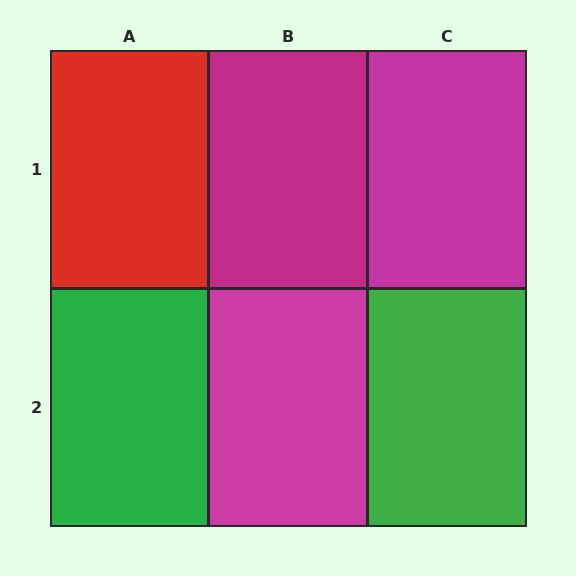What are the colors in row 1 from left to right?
Red, magenta, magenta.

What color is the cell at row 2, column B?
Magenta.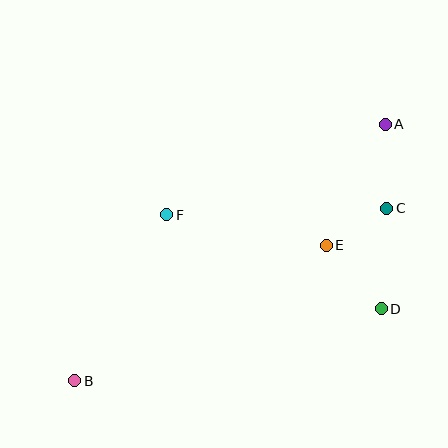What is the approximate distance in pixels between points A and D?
The distance between A and D is approximately 185 pixels.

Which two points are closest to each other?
Points C and E are closest to each other.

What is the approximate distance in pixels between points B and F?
The distance between B and F is approximately 190 pixels.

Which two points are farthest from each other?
Points A and B are farthest from each other.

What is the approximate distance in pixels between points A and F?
The distance between A and F is approximately 237 pixels.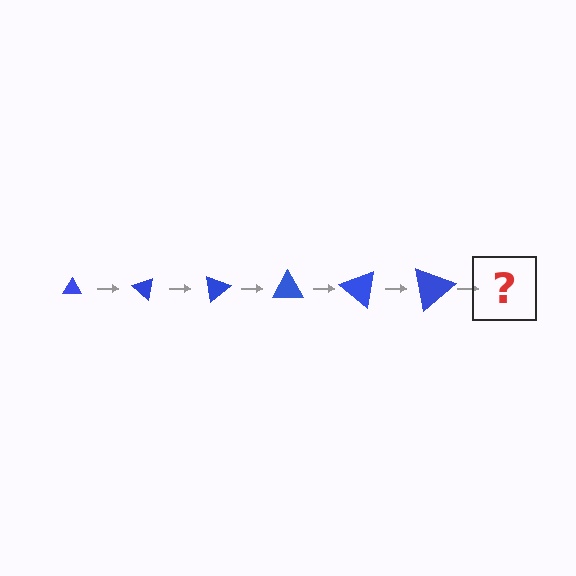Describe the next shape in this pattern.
It should be a triangle, larger than the previous one and rotated 240 degrees from the start.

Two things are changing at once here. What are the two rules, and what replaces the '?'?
The two rules are that the triangle grows larger each step and it rotates 40 degrees each step. The '?' should be a triangle, larger than the previous one and rotated 240 degrees from the start.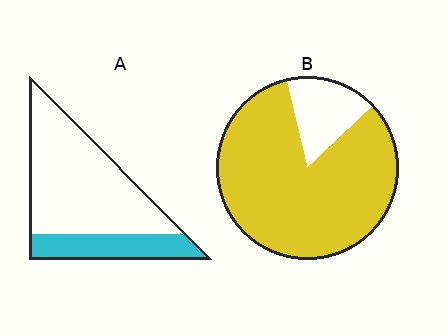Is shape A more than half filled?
No.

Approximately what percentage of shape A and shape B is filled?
A is approximately 25% and B is approximately 85%.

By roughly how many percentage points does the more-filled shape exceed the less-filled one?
By roughly 55 percentage points (B over A).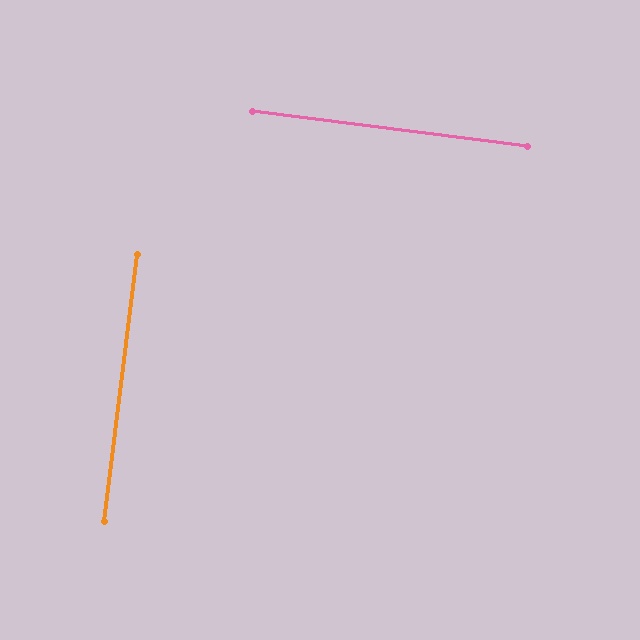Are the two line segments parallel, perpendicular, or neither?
Perpendicular — they meet at approximately 90°.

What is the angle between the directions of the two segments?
Approximately 90 degrees.